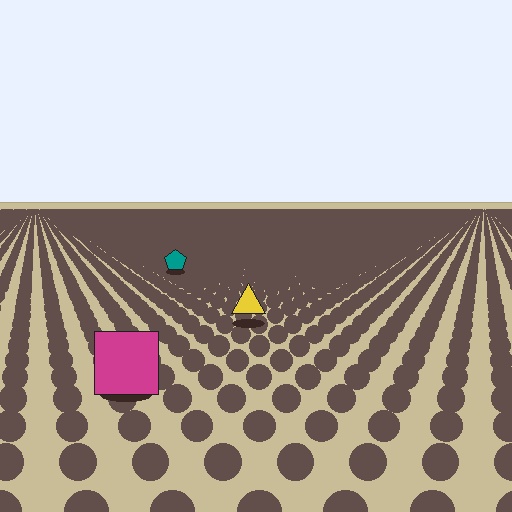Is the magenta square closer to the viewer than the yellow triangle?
Yes. The magenta square is closer — you can tell from the texture gradient: the ground texture is coarser near it.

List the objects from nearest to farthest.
From nearest to farthest: the magenta square, the yellow triangle, the teal pentagon.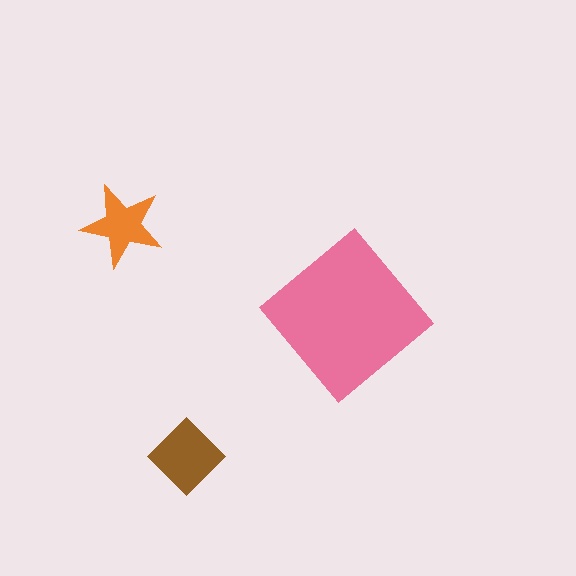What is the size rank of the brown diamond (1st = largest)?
2nd.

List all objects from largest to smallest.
The pink diamond, the brown diamond, the orange star.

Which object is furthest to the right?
The pink diamond is rightmost.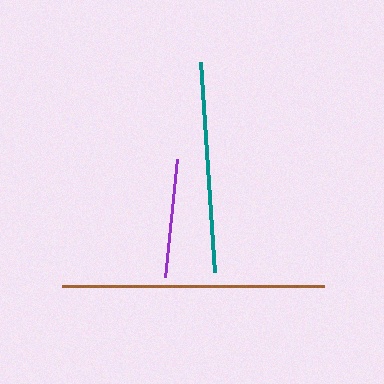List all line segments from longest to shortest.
From longest to shortest: brown, teal, purple.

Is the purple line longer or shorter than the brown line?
The brown line is longer than the purple line.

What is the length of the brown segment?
The brown segment is approximately 263 pixels long.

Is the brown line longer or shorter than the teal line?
The brown line is longer than the teal line.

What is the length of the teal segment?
The teal segment is approximately 210 pixels long.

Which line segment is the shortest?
The purple line is the shortest at approximately 118 pixels.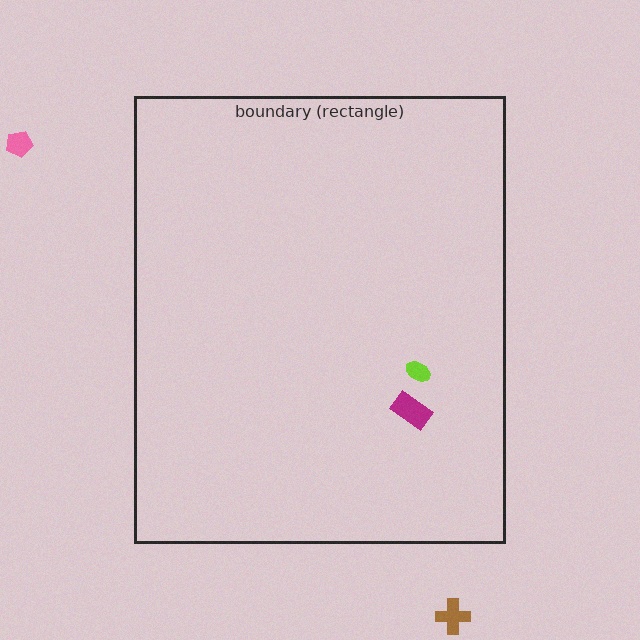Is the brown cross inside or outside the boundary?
Outside.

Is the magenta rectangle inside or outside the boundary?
Inside.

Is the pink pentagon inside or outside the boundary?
Outside.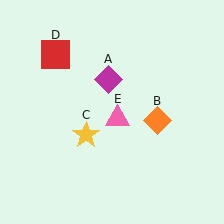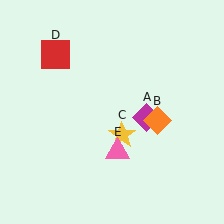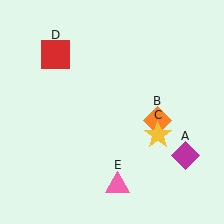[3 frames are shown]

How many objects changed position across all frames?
3 objects changed position: magenta diamond (object A), yellow star (object C), pink triangle (object E).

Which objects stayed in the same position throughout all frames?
Orange diamond (object B) and red square (object D) remained stationary.